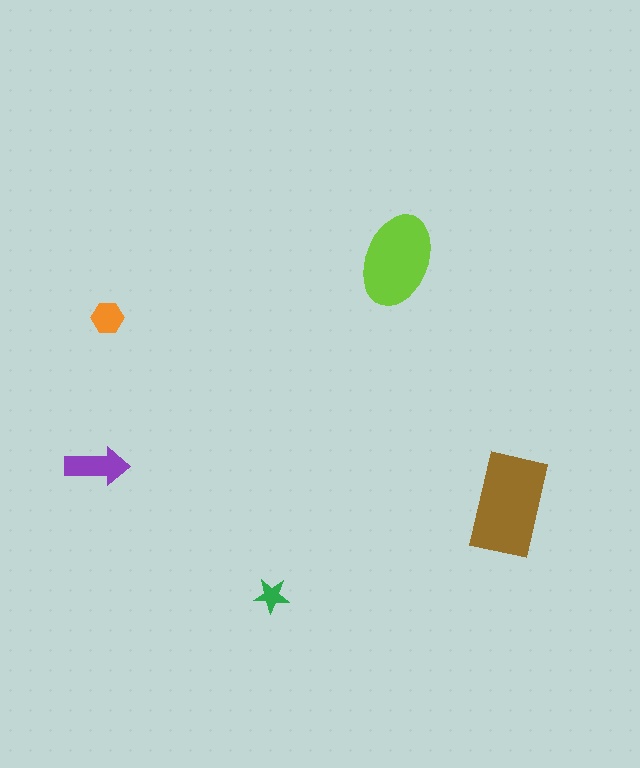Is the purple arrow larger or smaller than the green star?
Larger.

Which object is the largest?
The brown rectangle.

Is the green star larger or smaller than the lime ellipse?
Smaller.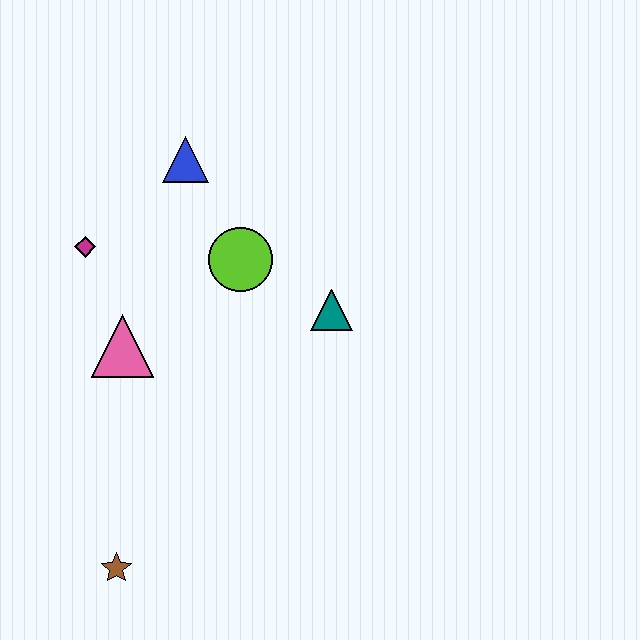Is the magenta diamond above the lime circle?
Yes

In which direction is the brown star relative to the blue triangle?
The brown star is below the blue triangle.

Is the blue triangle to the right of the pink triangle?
Yes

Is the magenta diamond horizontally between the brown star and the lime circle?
No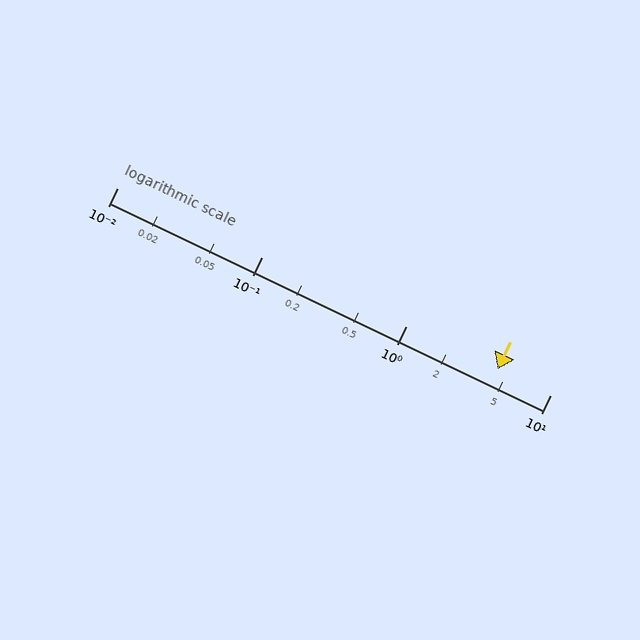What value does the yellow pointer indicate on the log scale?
The pointer indicates approximately 4.3.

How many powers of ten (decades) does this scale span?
The scale spans 3 decades, from 0.01 to 10.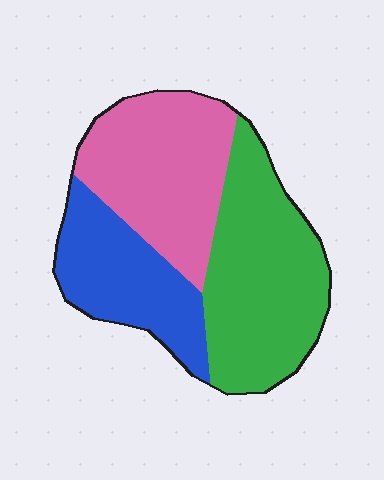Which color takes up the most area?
Green, at roughly 40%.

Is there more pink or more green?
Green.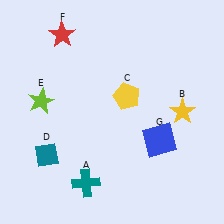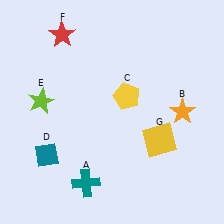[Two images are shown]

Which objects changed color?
B changed from yellow to orange. G changed from blue to yellow.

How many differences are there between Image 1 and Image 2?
There are 2 differences between the two images.